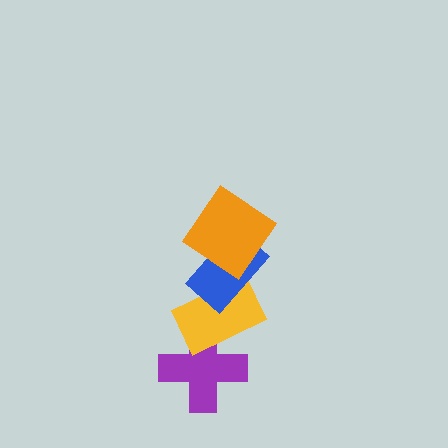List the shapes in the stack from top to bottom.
From top to bottom: the orange diamond, the blue rectangle, the yellow rectangle, the purple cross.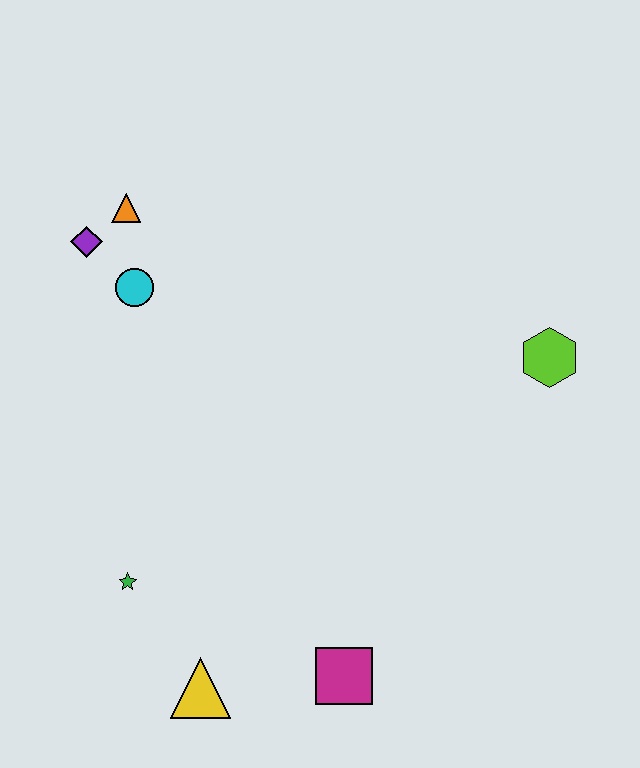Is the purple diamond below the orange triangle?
Yes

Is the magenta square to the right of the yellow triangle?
Yes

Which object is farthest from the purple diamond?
The magenta square is farthest from the purple diamond.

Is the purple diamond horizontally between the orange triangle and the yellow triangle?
No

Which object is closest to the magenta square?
The yellow triangle is closest to the magenta square.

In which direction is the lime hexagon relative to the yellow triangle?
The lime hexagon is to the right of the yellow triangle.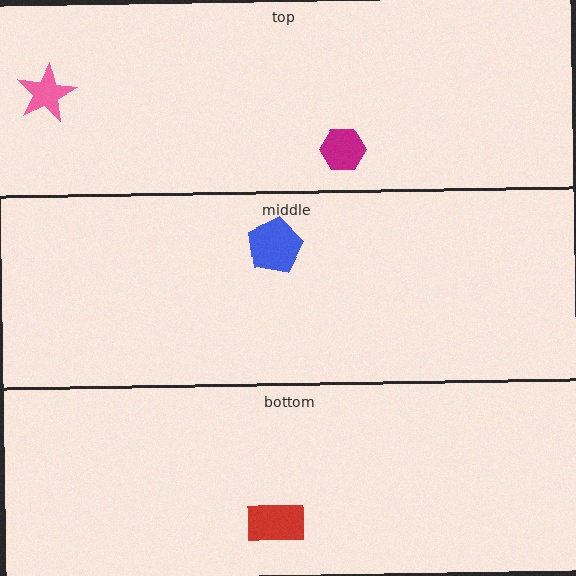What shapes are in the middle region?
The blue pentagon.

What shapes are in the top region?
The magenta hexagon, the pink star.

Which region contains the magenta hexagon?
The top region.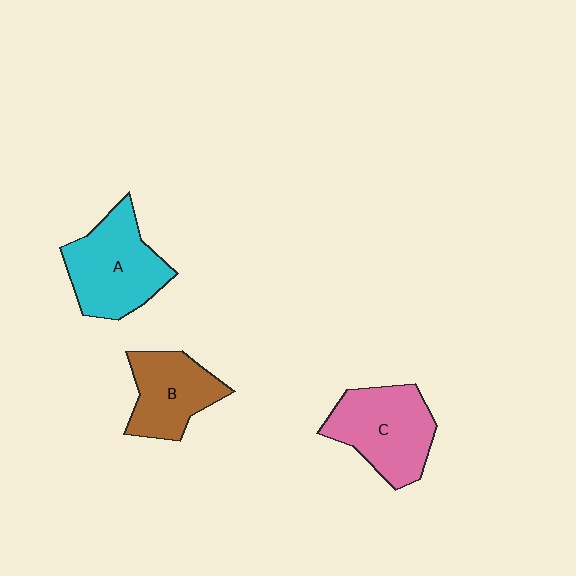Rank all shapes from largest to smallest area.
From largest to smallest: A (cyan), C (pink), B (brown).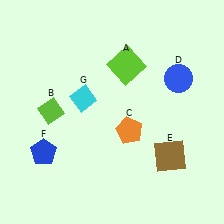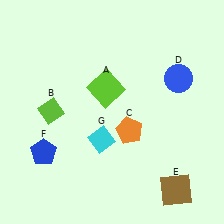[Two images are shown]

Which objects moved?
The objects that moved are: the lime square (A), the brown square (E), the cyan diamond (G).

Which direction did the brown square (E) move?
The brown square (E) moved down.